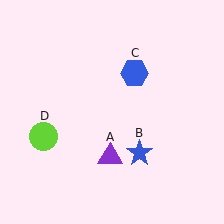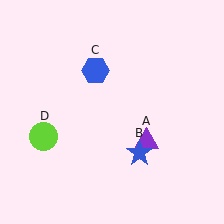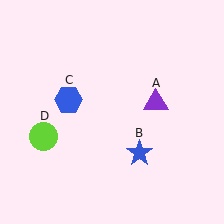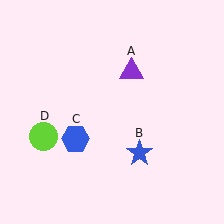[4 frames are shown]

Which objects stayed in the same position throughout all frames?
Blue star (object B) and lime circle (object D) remained stationary.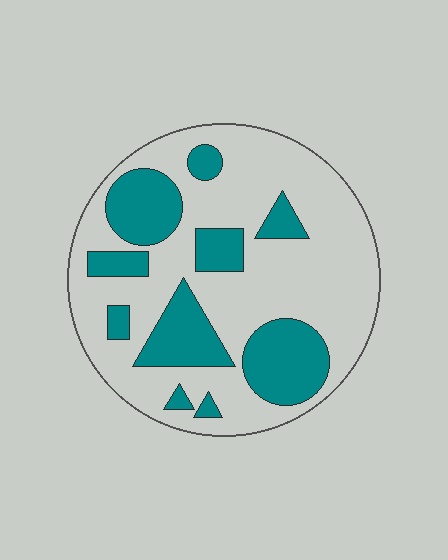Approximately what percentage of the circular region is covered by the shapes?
Approximately 30%.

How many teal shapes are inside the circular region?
10.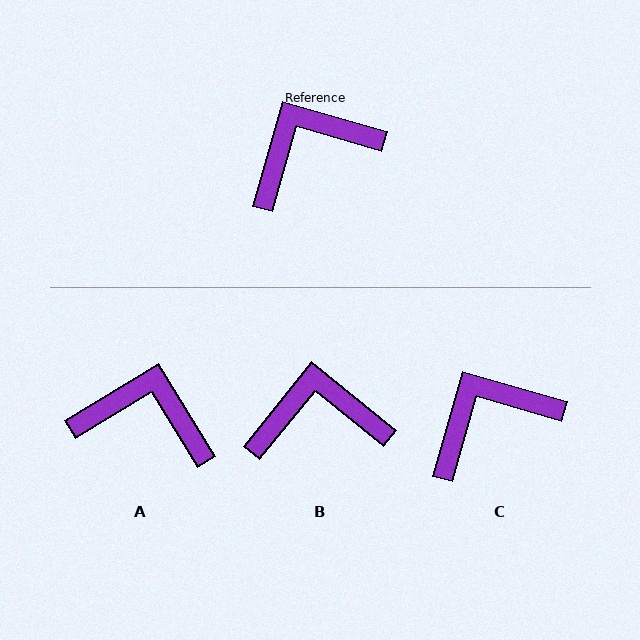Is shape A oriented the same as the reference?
No, it is off by about 42 degrees.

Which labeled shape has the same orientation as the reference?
C.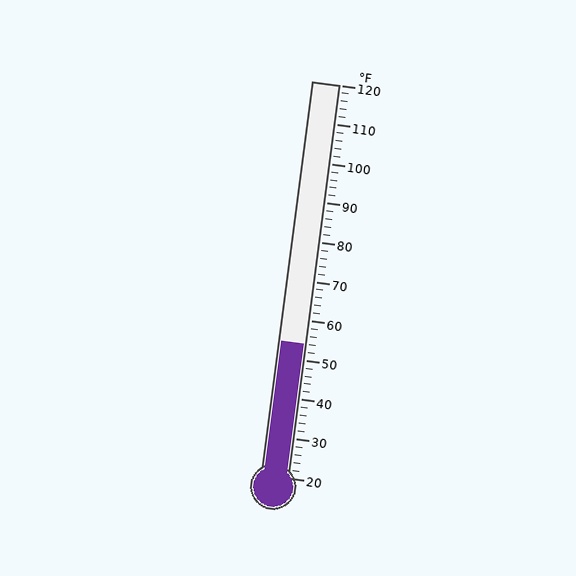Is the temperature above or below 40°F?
The temperature is above 40°F.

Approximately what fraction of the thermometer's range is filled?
The thermometer is filled to approximately 35% of its range.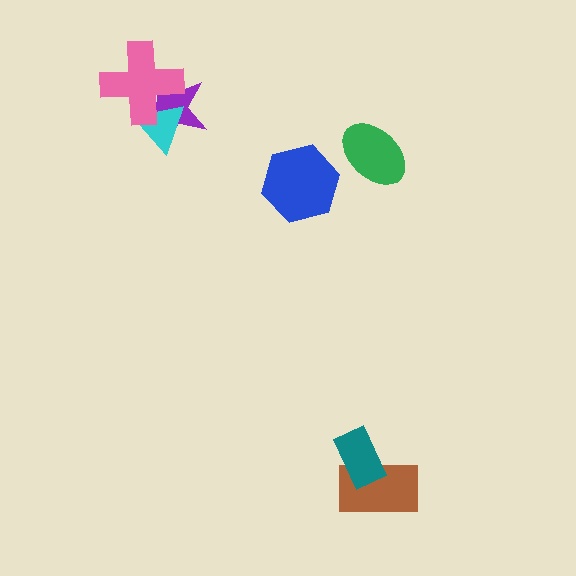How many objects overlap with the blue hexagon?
0 objects overlap with the blue hexagon.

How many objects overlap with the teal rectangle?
1 object overlaps with the teal rectangle.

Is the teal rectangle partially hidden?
No, no other shape covers it.